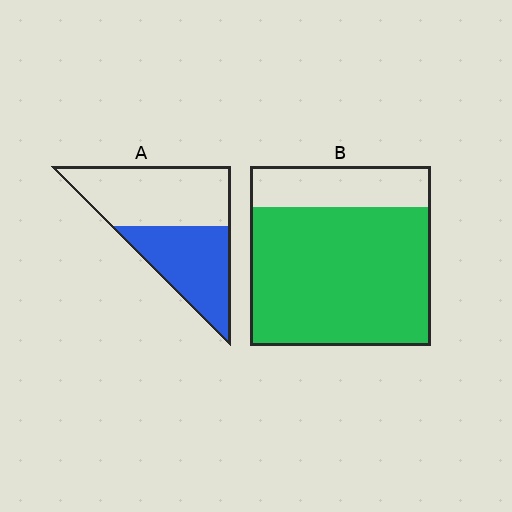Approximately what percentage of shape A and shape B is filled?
A is approximately 45% and B is approximately 75%.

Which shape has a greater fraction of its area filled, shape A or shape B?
Shape B.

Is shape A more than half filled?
No.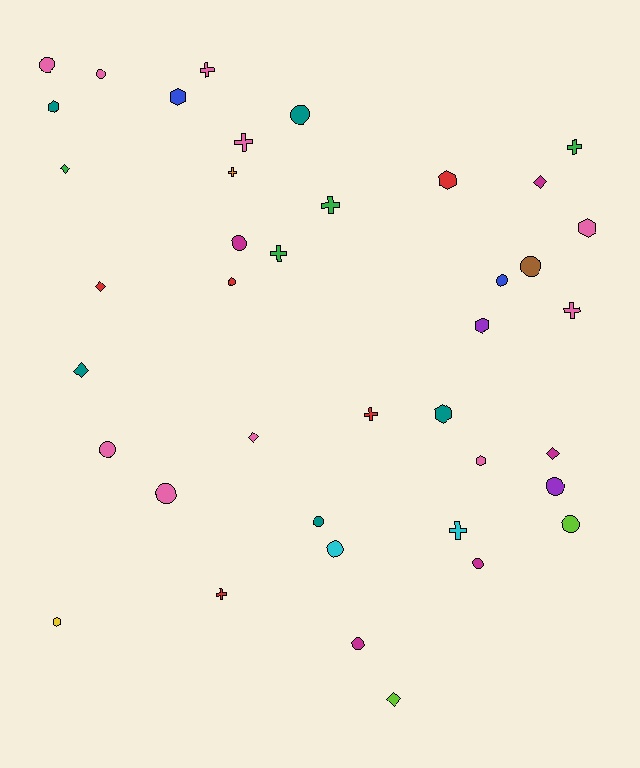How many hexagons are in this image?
There are 9 hexagons.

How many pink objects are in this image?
There are 10 pink objects.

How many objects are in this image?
There are 40 objects.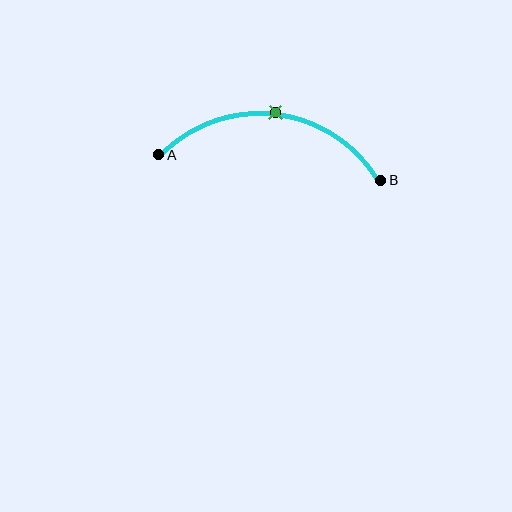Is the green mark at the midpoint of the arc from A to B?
Yes. The green mark lies on the arc at equal arc-length from both A and B — it is the arc midpoint.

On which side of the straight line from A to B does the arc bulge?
The arc bulges above the straight line connecting A and B.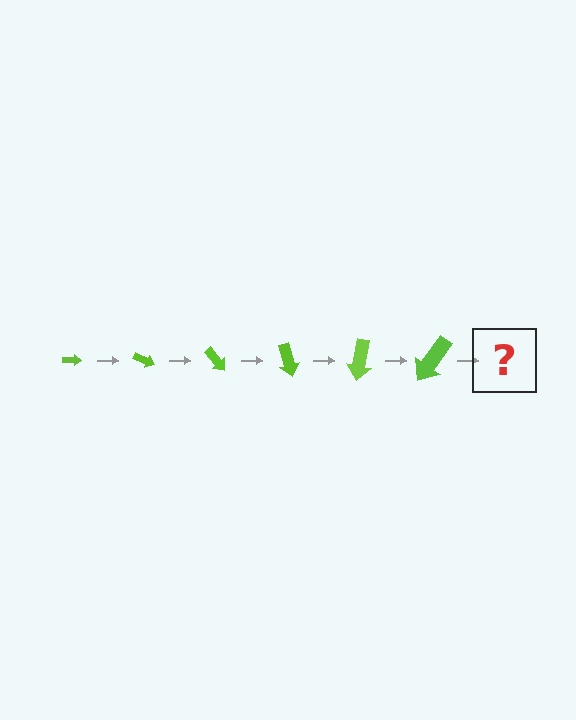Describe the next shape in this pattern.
It should be an arrow, larger than the previous one and rotated 150 degrees from the start.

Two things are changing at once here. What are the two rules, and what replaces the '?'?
The two rules are that the arrow grows larger each step and it rotates 25 degrees each step. The '?' should be an arrow, larger than the previous one and rotated 150 degrees from the start.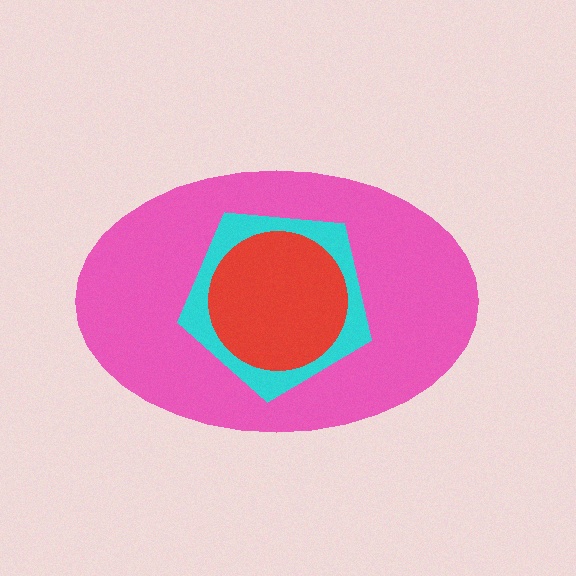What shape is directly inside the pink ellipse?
The cyan pentagon.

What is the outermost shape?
The pink ellipse.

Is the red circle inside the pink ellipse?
Yes.